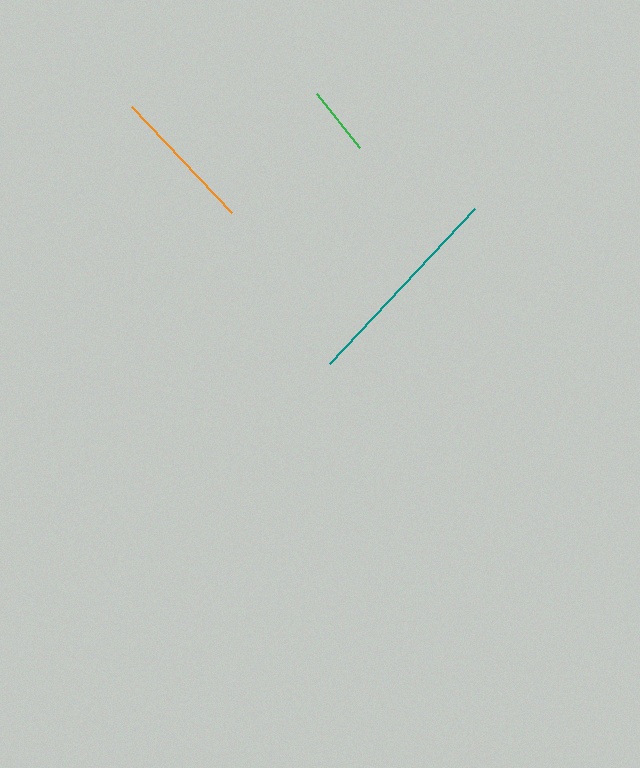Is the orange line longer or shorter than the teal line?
The teal line is longer than the orange line.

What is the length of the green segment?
The green segment is approximately 69 pixels long.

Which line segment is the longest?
The teal line is the longest at approximately 212 pixels.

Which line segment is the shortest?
The green line is the shortest at approximately 69 pixels.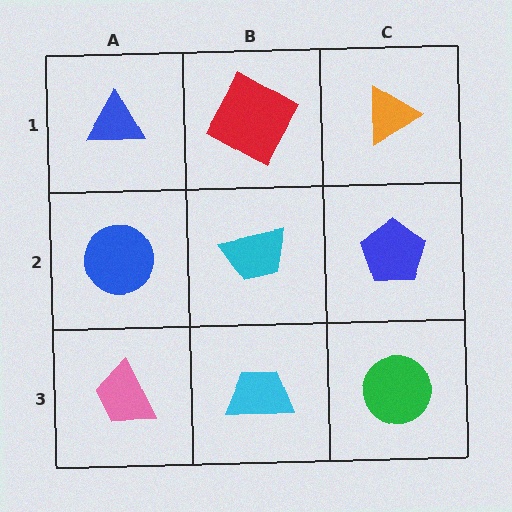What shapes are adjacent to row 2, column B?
A red square (row 1, column B), a cyan trapezoid (row 3, column B), a blue circle (row 2, column A), a blue pentagon (row 2, column C).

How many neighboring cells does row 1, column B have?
3.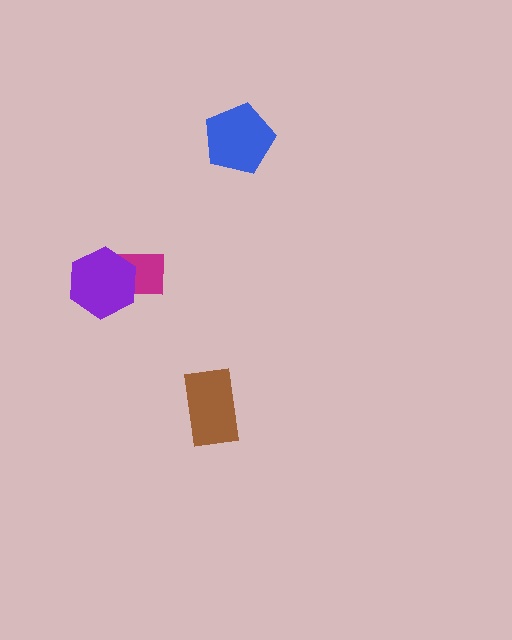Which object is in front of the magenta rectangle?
The purple hexagon is in front of the magenta rectangle.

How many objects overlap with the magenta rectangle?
1 object overlaps with the magenta rectangle.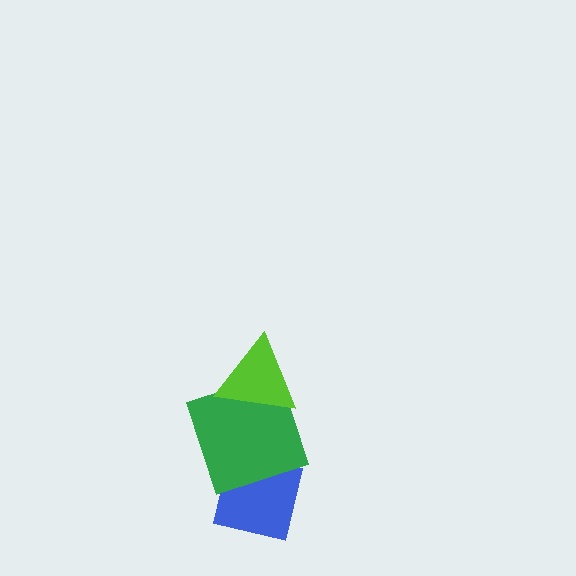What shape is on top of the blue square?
The green square is on top of the blue square.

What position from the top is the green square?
The green square is 2nd from the top.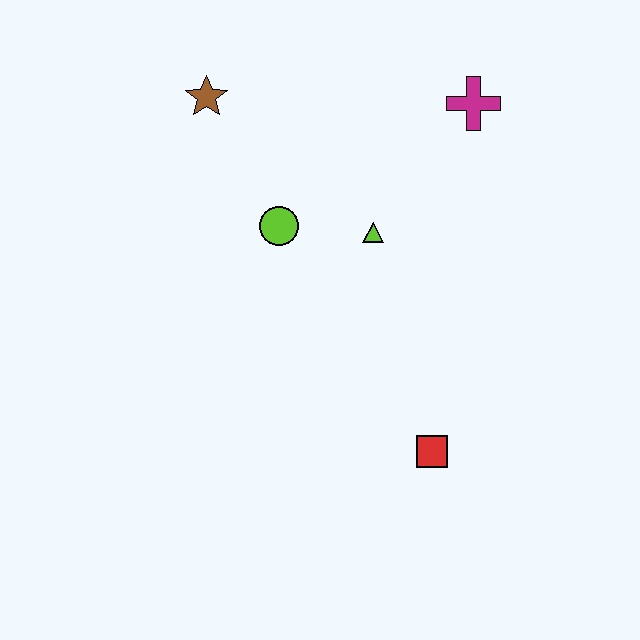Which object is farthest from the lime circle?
The red square is farthest from the lime circle.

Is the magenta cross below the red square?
No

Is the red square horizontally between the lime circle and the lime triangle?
No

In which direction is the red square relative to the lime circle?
The red square is below the lime circle.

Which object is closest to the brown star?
The lime circle is closest to the brown star.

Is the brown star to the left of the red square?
Yes